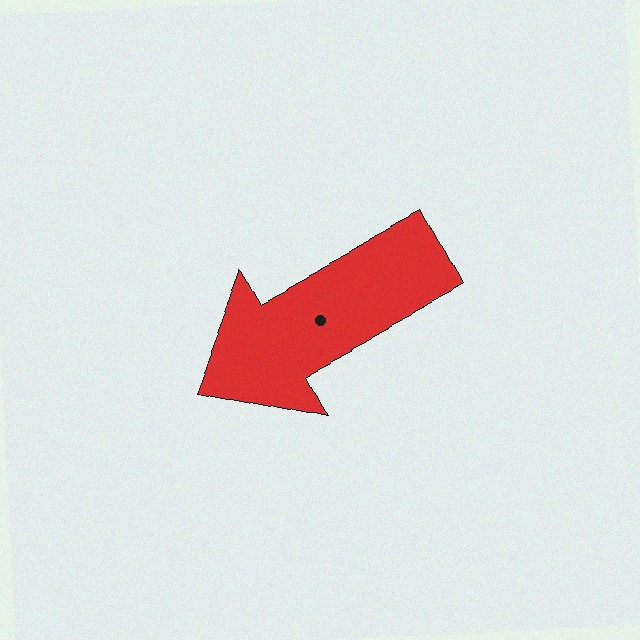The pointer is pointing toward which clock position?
Roughly 8 o'clock.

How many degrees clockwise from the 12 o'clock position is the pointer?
Approximately 241 degrees.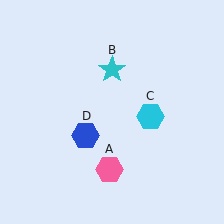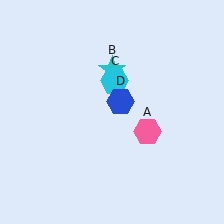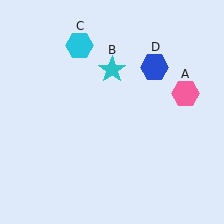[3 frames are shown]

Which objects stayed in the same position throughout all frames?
Cyan star (object B) remained stationary.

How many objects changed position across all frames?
3 objects changed position: pink hexagon (object A), cyan hexagon (object C), blue hexagon (object D).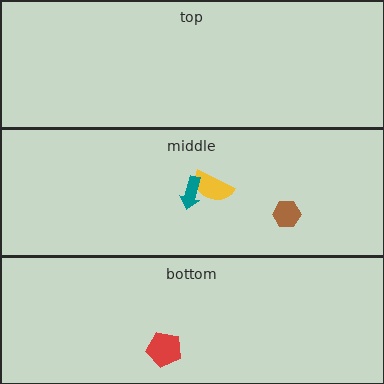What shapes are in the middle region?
The brown hexagon, the yellow semicircle, the teal arrow.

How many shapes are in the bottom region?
1.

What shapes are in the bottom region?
The red pentagon.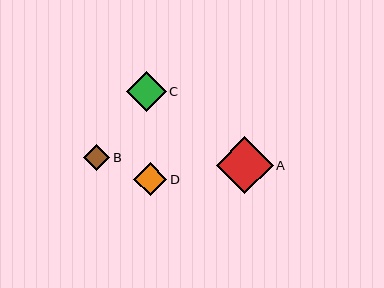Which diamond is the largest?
Diamond A is the largest with a size of approximately 57 pixels.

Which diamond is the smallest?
Diamond B is the smallest with a size of approximately 26 pixels.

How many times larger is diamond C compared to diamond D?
Diamond C is approximately 1.2 times the size of diamond D.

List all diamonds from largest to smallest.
From largest to smallest: A, C, D, B.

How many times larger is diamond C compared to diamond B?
Diamond C is approximately 1.5 times the size of diamond B.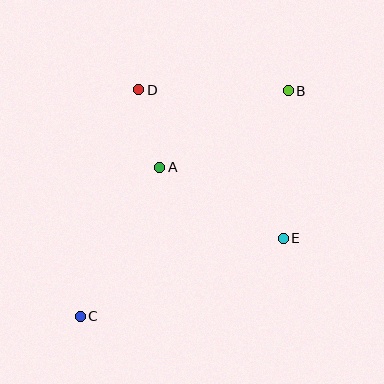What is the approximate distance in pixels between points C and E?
The distance between C and E is approximately 217 pixels.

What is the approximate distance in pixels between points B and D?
The distance between B and D is approximately 149 pixels.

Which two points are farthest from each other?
Points B and C are farthest from each other.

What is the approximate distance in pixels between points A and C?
The distance between A and C is approximately 169 pixels.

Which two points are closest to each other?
Points A and D are closest to each other.